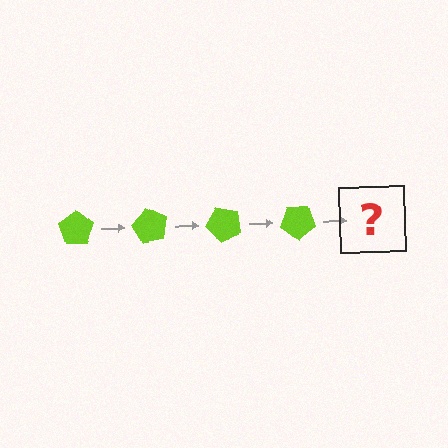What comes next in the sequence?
The next element should be a lime pentagon rotated 240 degrees.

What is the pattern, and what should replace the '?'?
The pattern is that the pentagon rotates 60 degrees each step. The '?' should be a lime pentagon rotated 240 degrees.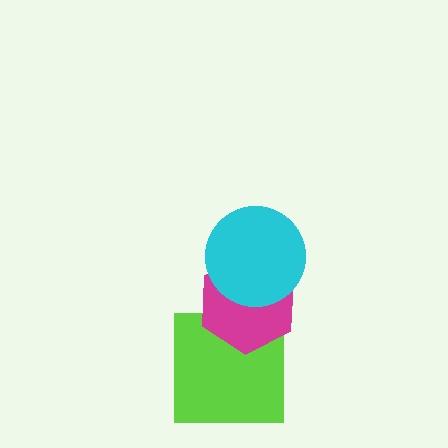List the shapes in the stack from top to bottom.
From top to bottom: the cyan circle, the magenta hexagon, the lime square.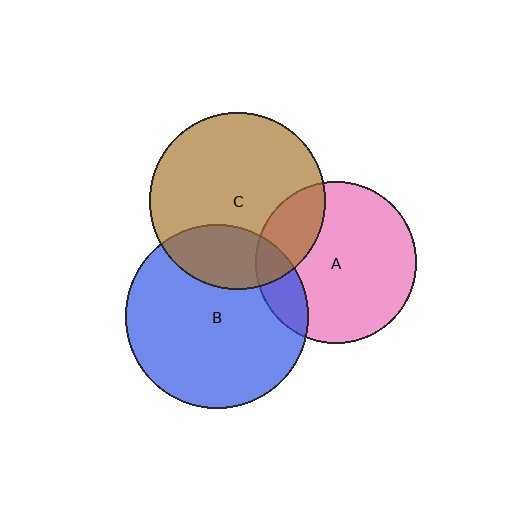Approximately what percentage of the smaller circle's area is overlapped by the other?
Approximately 15%.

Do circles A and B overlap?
Yes.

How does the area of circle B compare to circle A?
Approximately 1.3 times.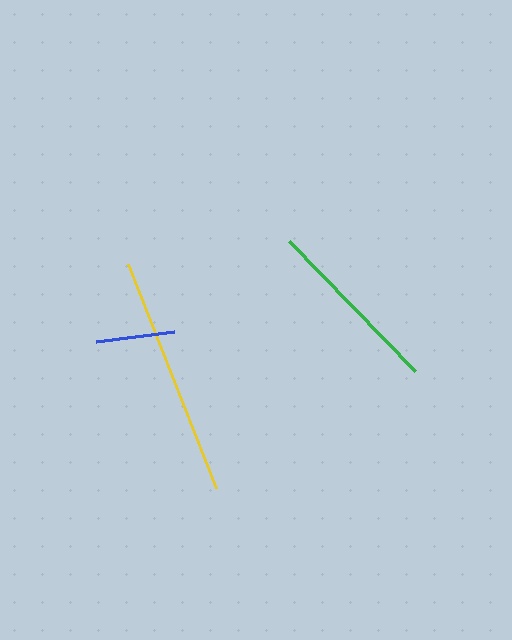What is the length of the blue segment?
The blue segment is approximately 78 pixels long.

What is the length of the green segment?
The green segment is approximately 181 pixels long.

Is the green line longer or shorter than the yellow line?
The yellow line is longer than the green line.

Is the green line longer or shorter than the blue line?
The green line is longer than the blue line.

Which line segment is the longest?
The yellow line is the longest at approximately 241 pixels.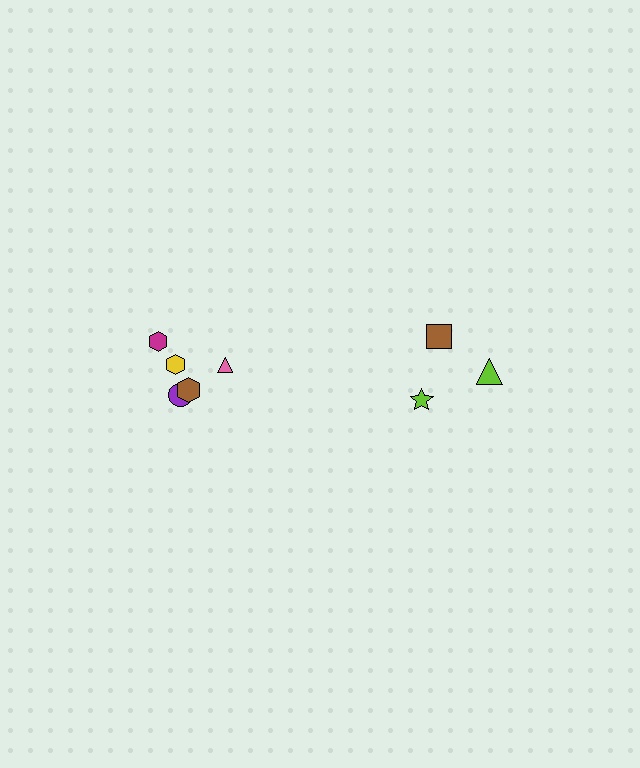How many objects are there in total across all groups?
There are 8 objects.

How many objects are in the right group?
There are 3 objects.